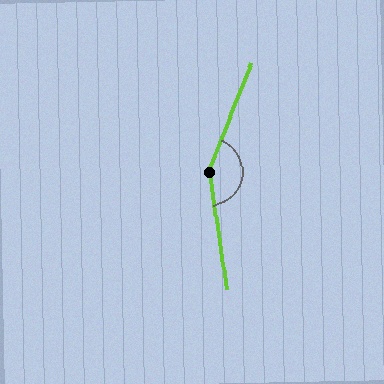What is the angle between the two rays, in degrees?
Approximately 150 degrees.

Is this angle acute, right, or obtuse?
It is obtuse.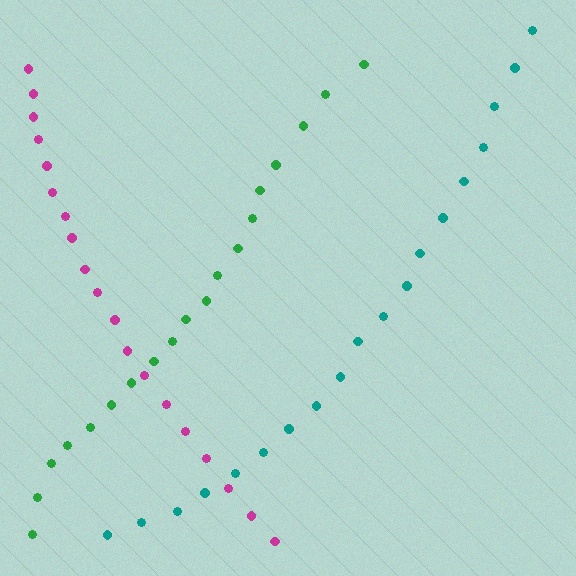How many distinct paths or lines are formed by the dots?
There are 3 distinct paths.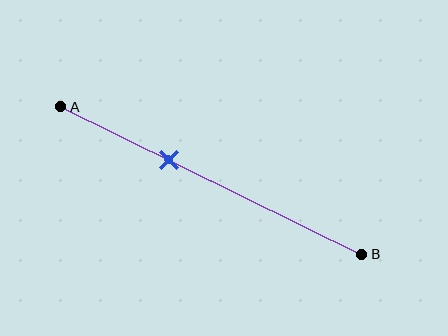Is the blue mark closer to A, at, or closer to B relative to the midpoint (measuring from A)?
The blue mark is closer to point A than the midpoint of segment AB.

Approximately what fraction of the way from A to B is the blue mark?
The blue mark is approximately 35% of the way from A to B.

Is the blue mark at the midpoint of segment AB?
No, the mark is at about 35% from A, not at the 50% midpoint.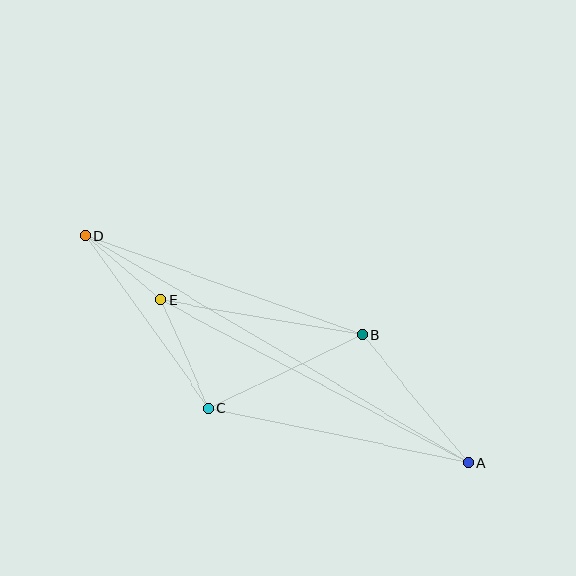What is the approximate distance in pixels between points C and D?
The distance between C and D is approximately 211 pixels.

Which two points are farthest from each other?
Points A and D are farthest from each other.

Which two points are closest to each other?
Points D and E are closest to each other.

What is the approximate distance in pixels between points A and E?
The distance between A and E is approximately 347 pixels.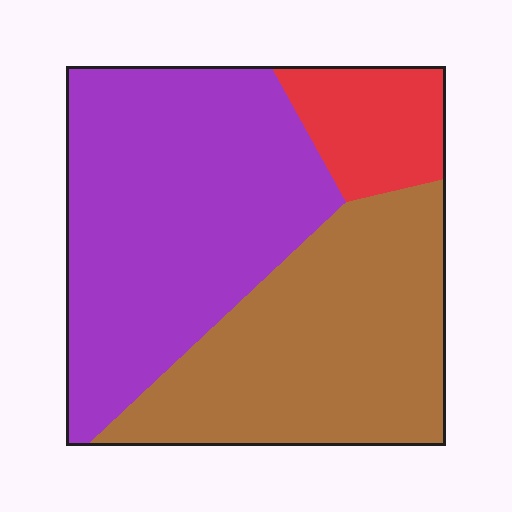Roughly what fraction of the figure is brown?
Brown takes up about two fifths (2/5) of the figure.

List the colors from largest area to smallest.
From largest to smallest: purple, brown, red.